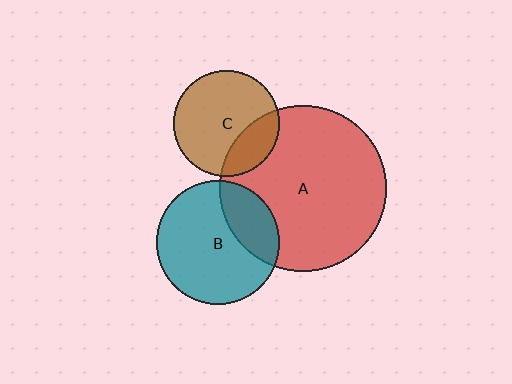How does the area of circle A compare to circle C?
Approximately 2.5 times.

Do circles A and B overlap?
Yes.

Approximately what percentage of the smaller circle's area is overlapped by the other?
Approximately 25%.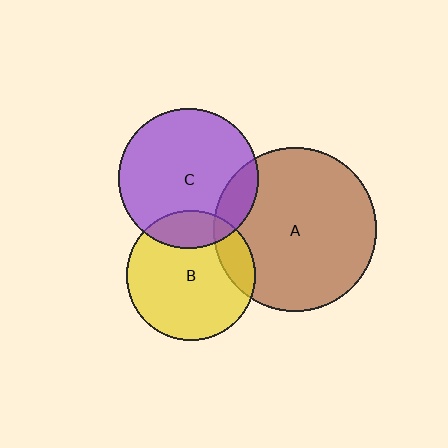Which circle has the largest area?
Circle A (brown).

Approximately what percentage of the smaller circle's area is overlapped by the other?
Approximately 20%.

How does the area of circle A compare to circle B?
Approximately 1.6 times.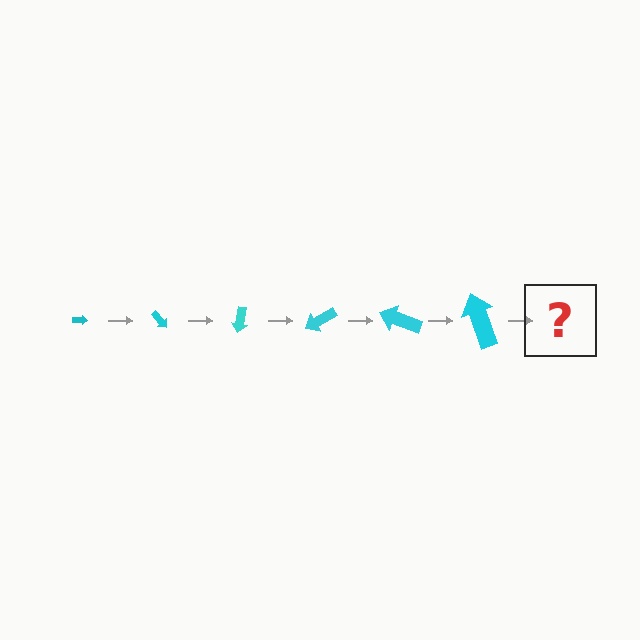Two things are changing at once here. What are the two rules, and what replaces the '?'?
The two rules are that the arrow grows larger each step and it rotates 50 degrees each step. The '?' should be an arrow, larger than the previous one and rotated 300 degrees from the start.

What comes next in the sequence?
The next element should be an arrow, larger than the previous one and rotated 300 degrees from the start.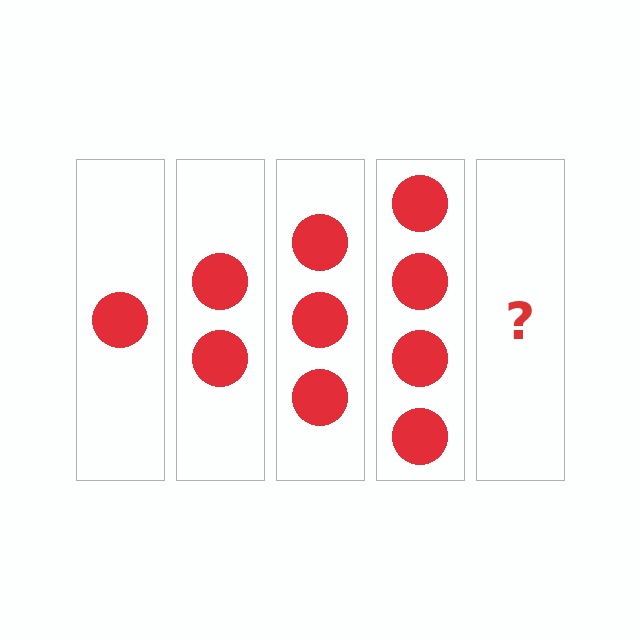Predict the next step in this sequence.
The next step is 5 circles.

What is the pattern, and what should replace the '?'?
The pattern is that each step adds one more circle. The '?' should be 5 circles.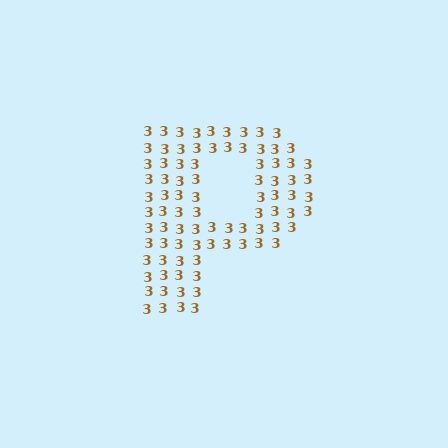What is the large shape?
The large shape is the letter P.